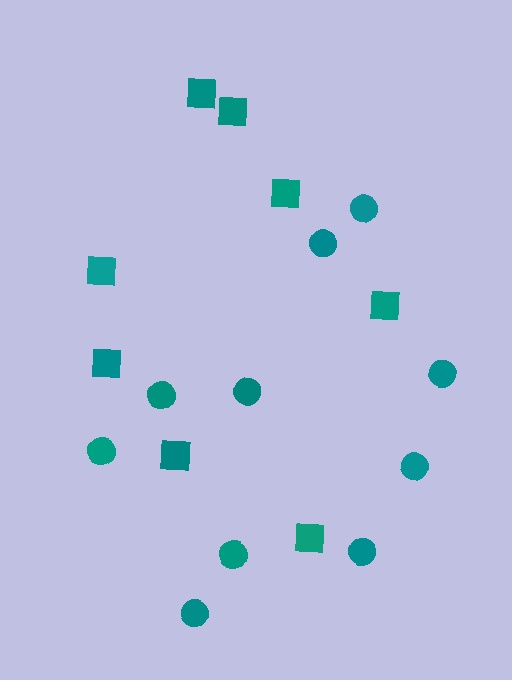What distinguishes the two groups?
There are 2 groups: one group of circles (10) and one group of squares (8).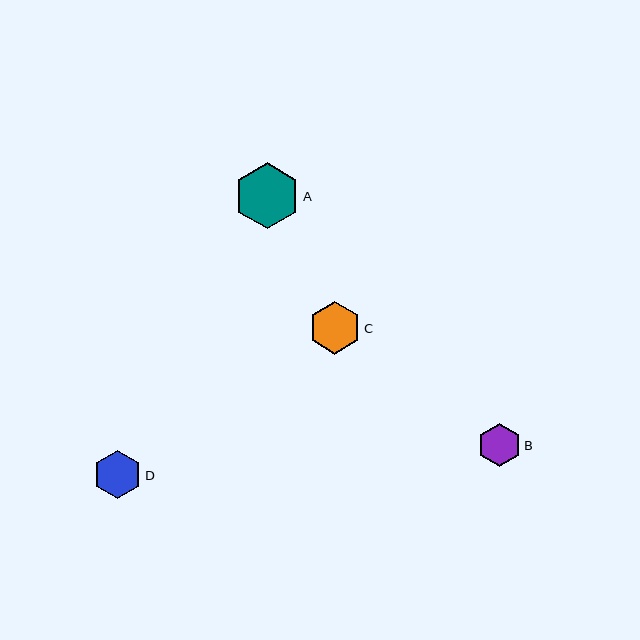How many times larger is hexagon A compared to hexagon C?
Hexagon A is approximately 1.3 times the size of hexagon C.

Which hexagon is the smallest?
Hexagon B is the smallest with a size of approximately 43 pixels.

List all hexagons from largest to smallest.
From largest to smallest: A, C, D, B.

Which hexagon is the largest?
Hexagon A is the largest with a size of approximately 66 pixels.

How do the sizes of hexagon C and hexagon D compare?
Hexagon C and hexagon D are approximately the same size.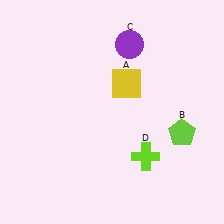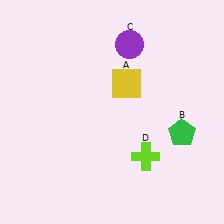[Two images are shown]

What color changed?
The pentagon (B) changed from lime in Image 1 to green in Image 2.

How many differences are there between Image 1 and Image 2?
There is 1 difference between the two images.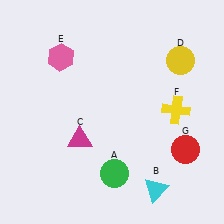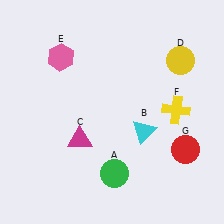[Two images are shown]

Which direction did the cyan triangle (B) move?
The cyan triangle (B) moved up.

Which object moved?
The cyan triangle (B) moved up.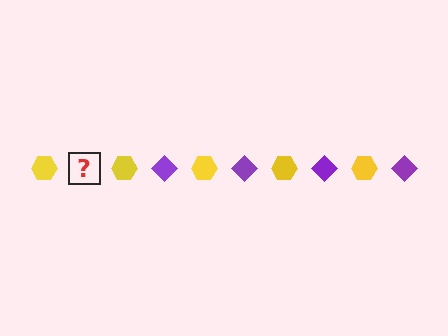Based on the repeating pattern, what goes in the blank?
The blank should be a purple diamond.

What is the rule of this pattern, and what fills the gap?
The rule is that the pattern alternates between yellow hexagon and purple diamond. The gap should be filled with a purple diamond.